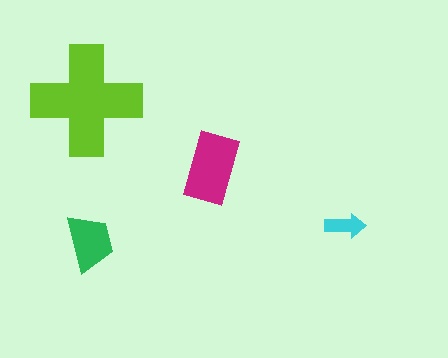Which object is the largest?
The lime cross.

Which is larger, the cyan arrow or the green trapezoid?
The green trapezoid.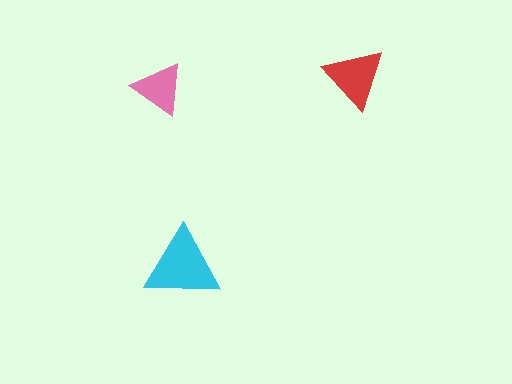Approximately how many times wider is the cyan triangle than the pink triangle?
About 1.5 times wider.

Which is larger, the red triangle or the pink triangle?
The red one.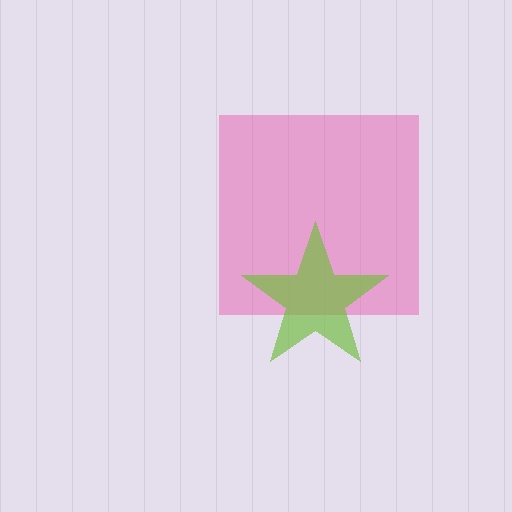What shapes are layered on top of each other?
The layered shapes are: a pink square, a lime star.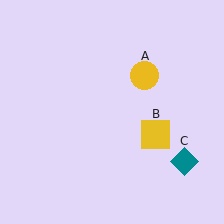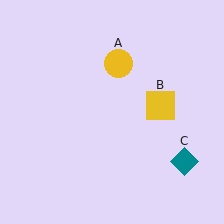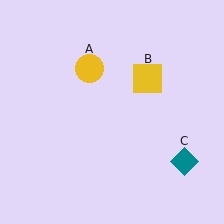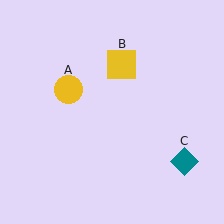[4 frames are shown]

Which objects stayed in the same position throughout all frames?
Teal diamond (object C) remained stationary.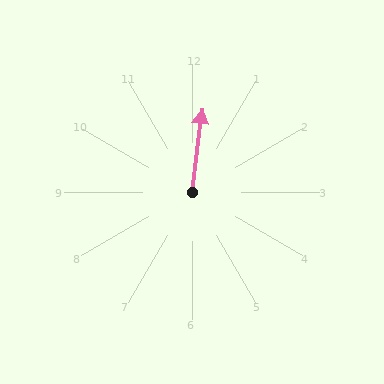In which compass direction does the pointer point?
North.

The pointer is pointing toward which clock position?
Roughly 12 o'clock.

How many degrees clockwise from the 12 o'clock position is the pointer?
Approximately 7 degrees.